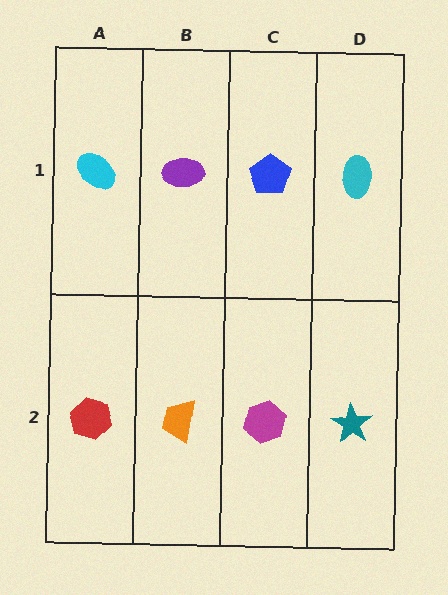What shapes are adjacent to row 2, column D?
A cyan ellipse (row 1, column D), a magenta hexagon (row 2, column C).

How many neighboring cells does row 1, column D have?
2.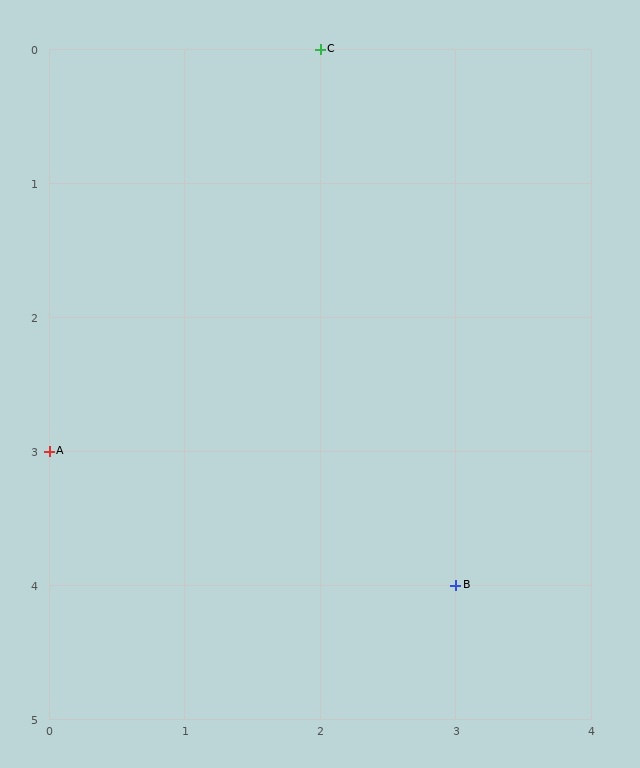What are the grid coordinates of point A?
Point A is at grid coordinates (0, 3).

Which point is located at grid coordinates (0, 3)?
Point A is at (0, 3).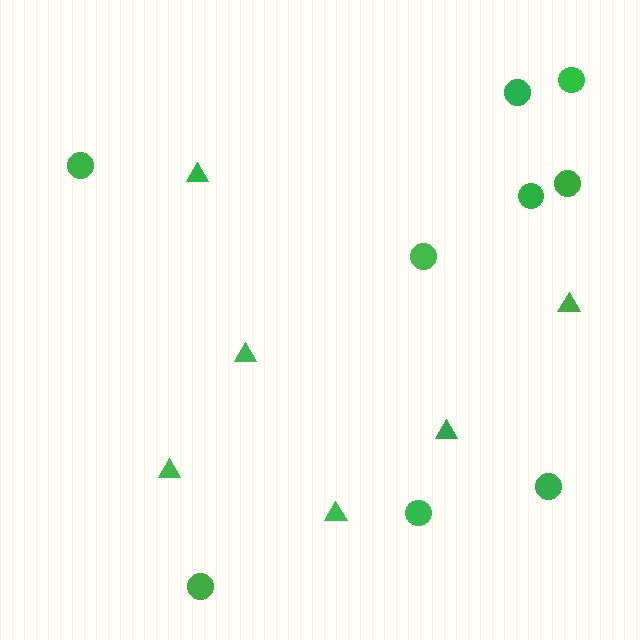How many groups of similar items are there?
There are 2 groups: one group of triangles (6) and one group of circles (9).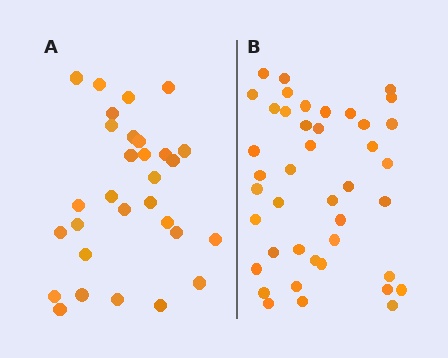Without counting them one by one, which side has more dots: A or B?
Region B (the right region) has more dots.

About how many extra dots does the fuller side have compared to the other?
Region B has roughly 12 or so more dots than region A.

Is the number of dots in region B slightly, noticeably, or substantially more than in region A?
Region B has noticeably more, but not dramatically so. The ratio is roughly 1.4 to 1.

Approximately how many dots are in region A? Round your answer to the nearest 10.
About 30 dots.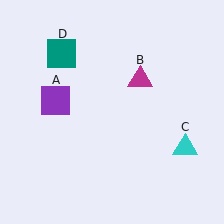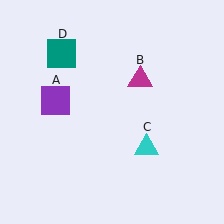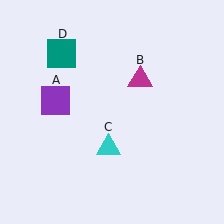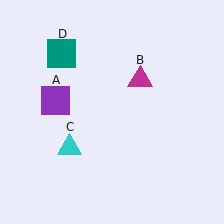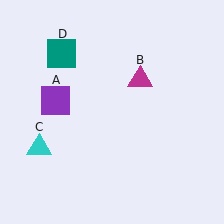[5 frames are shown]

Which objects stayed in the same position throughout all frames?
Purple square (object A) and magenta triangle (object B) and teal square (object D) remained stationary.